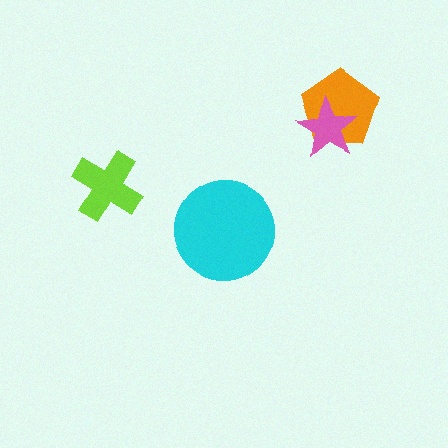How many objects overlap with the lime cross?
0 objects overlap with the lime cross.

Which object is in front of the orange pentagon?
The pink star is in front of the orange pentagon.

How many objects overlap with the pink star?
1 object overlaps with the pink star.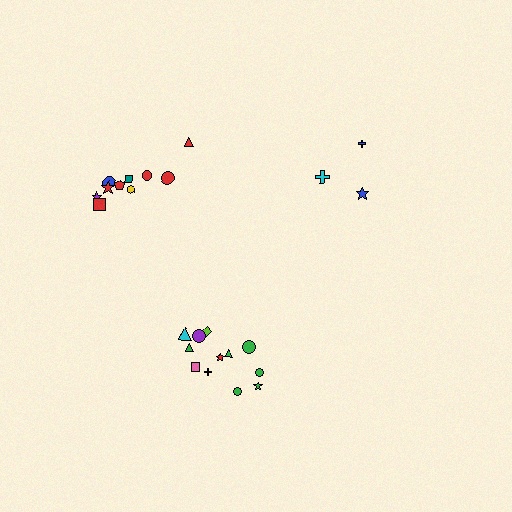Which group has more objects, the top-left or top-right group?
The top-left group.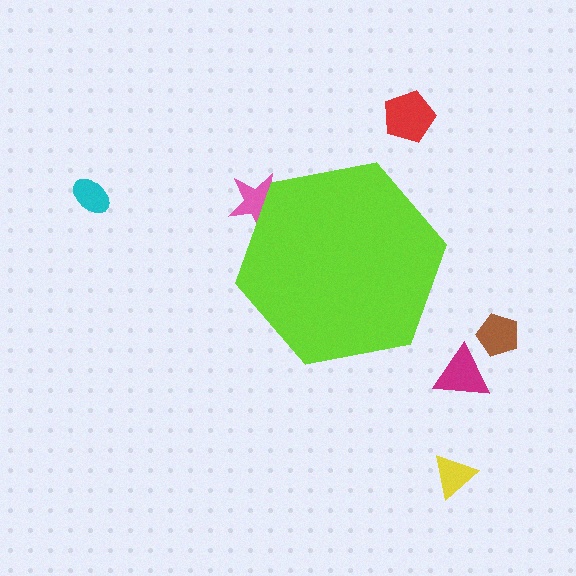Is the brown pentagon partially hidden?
No, the brown pentagon is fully visible.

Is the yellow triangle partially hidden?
No, the yellow triangle is fully visible.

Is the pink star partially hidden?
Yes, the pink star is partially hidden behind the lime hexagon.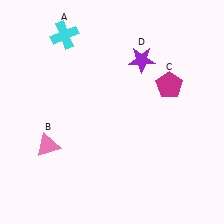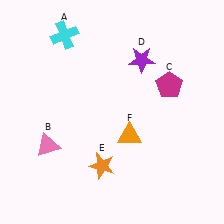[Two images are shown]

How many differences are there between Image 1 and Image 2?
There are 2 differences between the two images.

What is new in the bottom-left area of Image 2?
An orange star (E) was added in the bottom-left area of Image 2.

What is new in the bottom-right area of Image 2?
An orange triangle (F) was added in the bottom-right area of Image 2.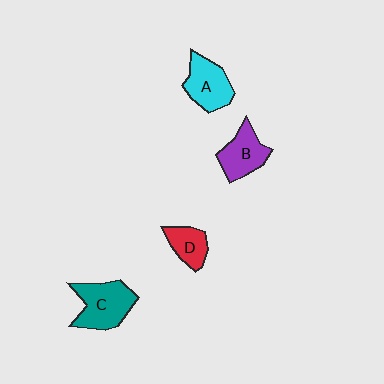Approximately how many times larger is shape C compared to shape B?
Approximately 1.3 times.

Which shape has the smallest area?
Shape D (red).